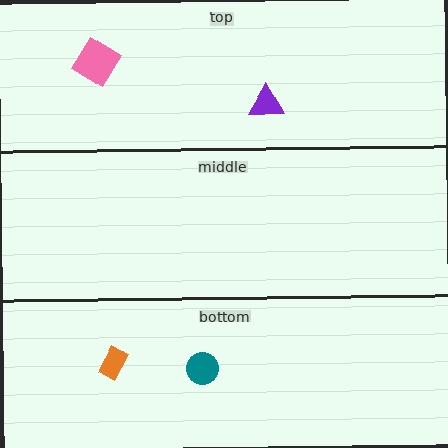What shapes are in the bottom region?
The orange rectangle, the teal circle.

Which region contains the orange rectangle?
The bottom region.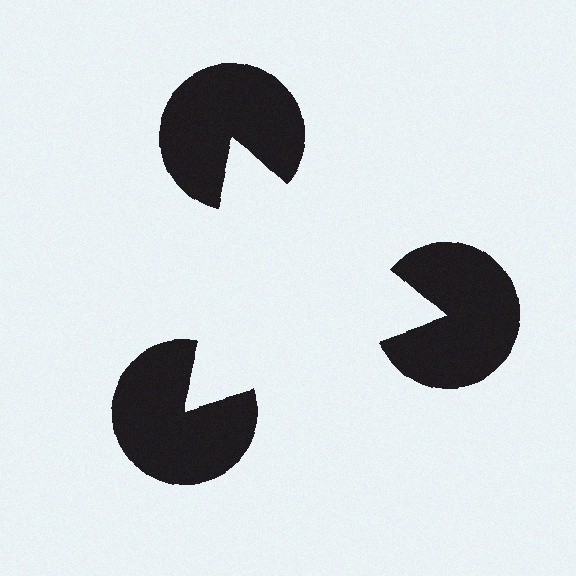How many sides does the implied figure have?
3 sides.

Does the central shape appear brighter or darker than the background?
It typically appears slightly brighter than the background, even though no actual brightness change is drawn.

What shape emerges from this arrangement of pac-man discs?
An illusory triangle — its edges are inferred from the aligned wedge cuts in the pac-man discs, not physically drawn.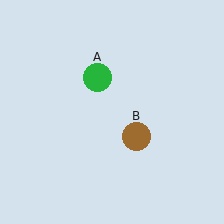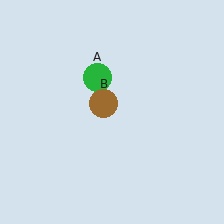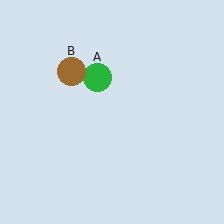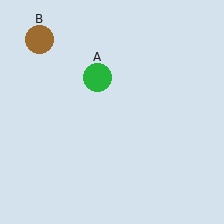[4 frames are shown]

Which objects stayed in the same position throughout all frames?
Green circle (object A) remained stationary.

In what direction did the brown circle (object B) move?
The brown circle (object B) moved up and to the left.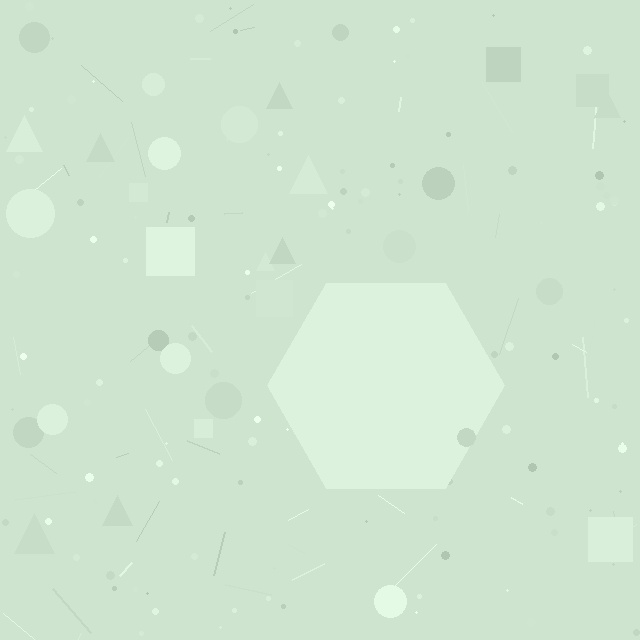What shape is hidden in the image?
A hexagon is hidden in the image.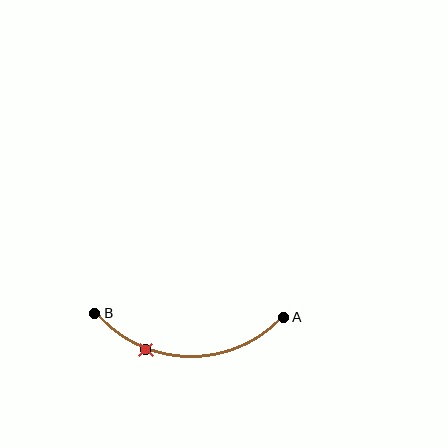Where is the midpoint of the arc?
The arc midpoint is the point on the curve farthest from the straight line joining A and B. It sits below that line.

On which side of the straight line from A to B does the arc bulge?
The arc bulges below the straight line connecting A and B.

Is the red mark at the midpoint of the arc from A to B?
No. The red mark lies on the arc but is closer to endpoint B. The arc midpoint would be at the point on the curve equidistant along the arc from both A and B.